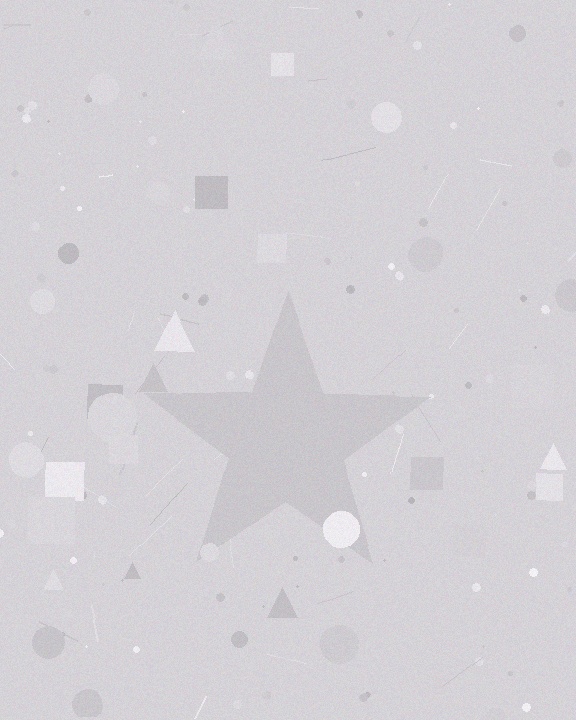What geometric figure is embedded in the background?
A star is embedded in the background.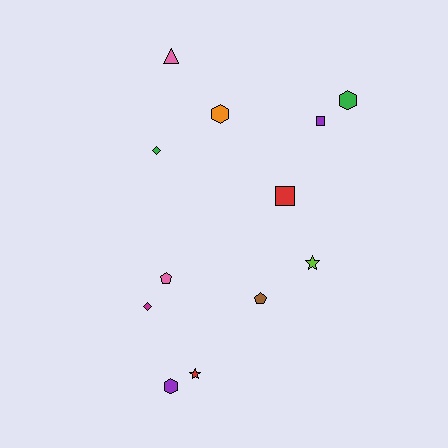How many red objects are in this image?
There are 2 red objects.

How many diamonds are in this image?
There are 2 diamonds.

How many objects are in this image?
There are 12 objects.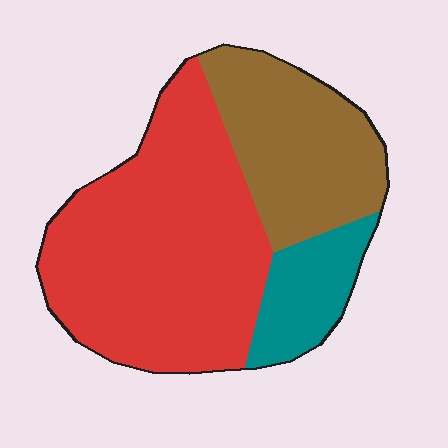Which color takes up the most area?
Red, at roughly 55%.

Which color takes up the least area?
Teal, at roughly 15%.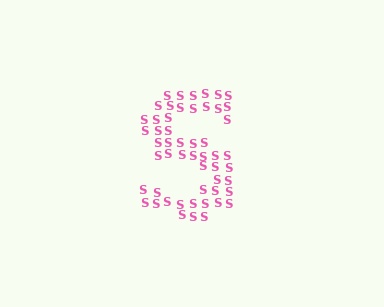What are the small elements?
The small elements are letter S's.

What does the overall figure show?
The overall figure shows the letter S.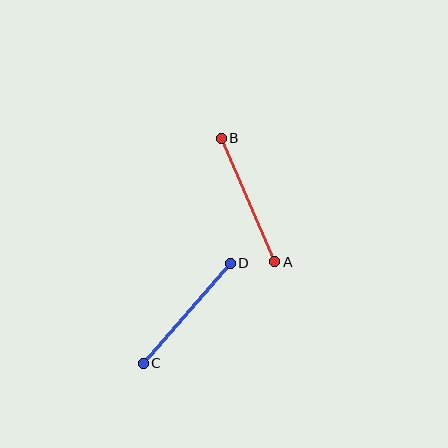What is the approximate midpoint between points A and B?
The midpoint is at approximately (248, 200) pixels.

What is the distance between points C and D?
The distance is approximately 133 pixels.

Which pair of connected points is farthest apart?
Points A and B are farthest apart.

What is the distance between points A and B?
The distance is approximately 135 pixels.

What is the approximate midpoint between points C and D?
The midpoint is at approximately (187, 313) pixels.